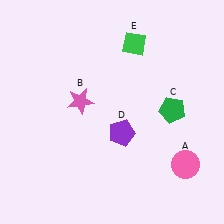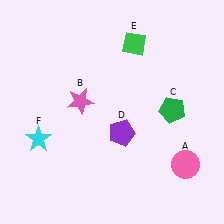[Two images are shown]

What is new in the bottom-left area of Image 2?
A cyan star (F) was added in the bottom-left area of Image 2.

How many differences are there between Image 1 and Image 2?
There is 1 difference between the two images.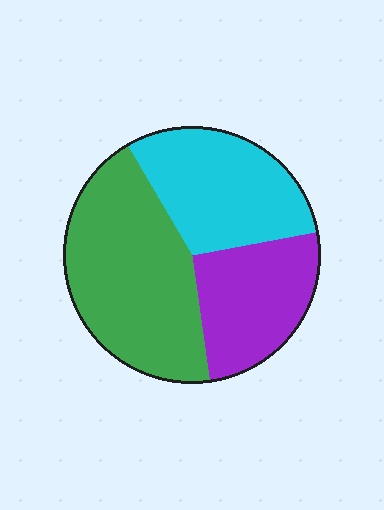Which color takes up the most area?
Green, at roughly 45%.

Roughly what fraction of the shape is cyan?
Cyan covers 31% of the shape.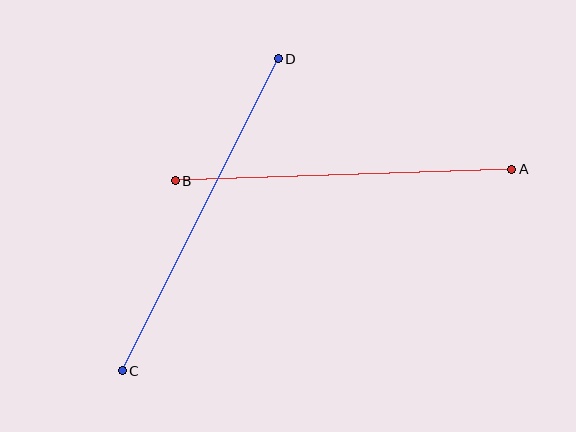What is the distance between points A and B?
The distance is approximately 337 pixels.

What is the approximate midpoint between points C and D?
The midpoint is at approximately (200, 215) pixels.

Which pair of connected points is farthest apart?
Points C and D are farthest apart.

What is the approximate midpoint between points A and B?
The midpoint is at approximately (344, 175) pixels.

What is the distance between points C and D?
The distance is approximately 349 pixels.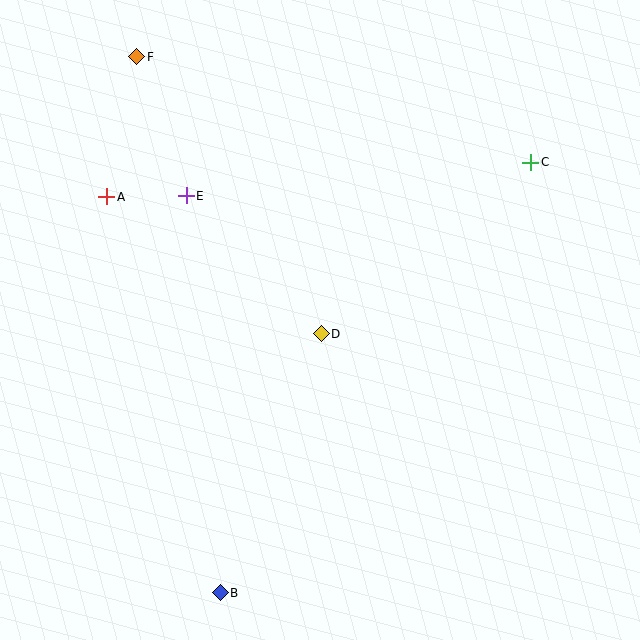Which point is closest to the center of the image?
Point D at (321, 334) is closest to the center.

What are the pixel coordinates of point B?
Point B is at (220, 593).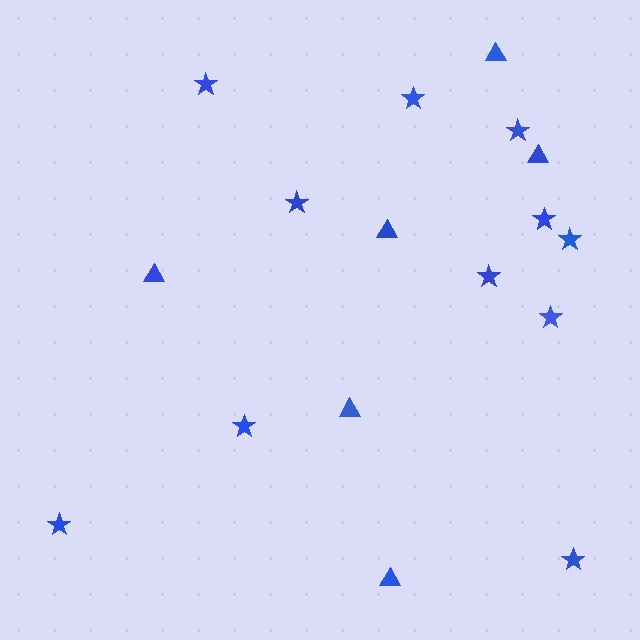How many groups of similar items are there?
There are 2 groups: one group of triangles (6) and one group of stars (11).